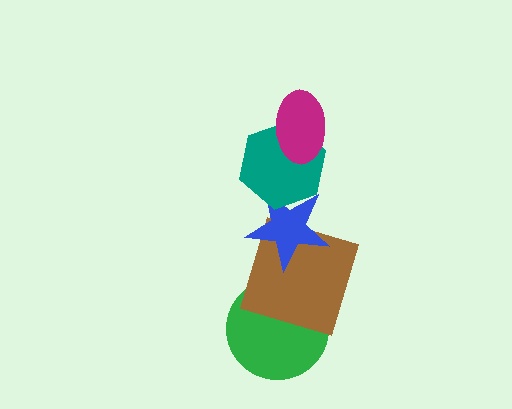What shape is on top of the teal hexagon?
The magenta ellipse is on top of the teal hexagon.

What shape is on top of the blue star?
The teal hexagon is on top of the blue star.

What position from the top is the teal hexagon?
The teal hexagon is 2nd from the top.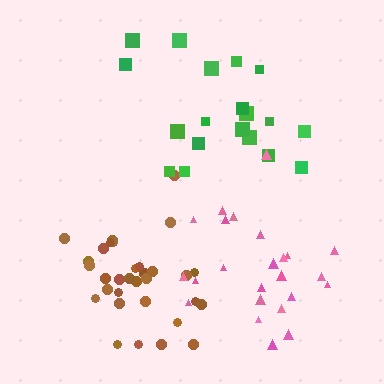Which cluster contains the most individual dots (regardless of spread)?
Brown (32).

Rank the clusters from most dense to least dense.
brown, pink, green.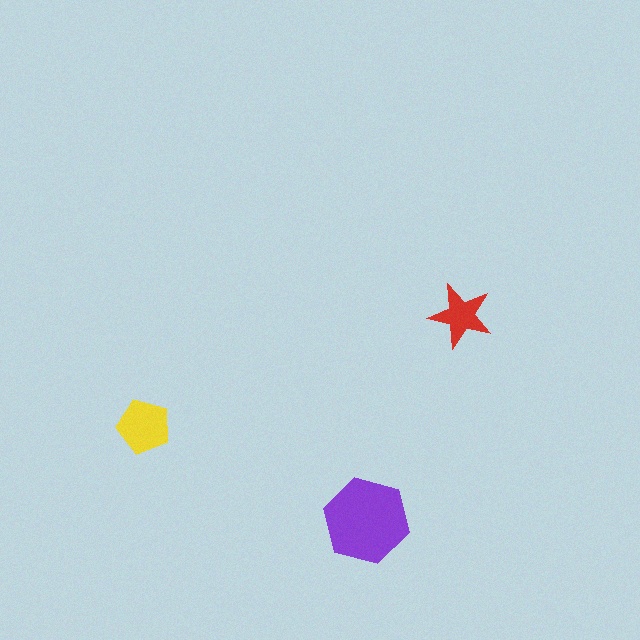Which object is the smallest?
The red star.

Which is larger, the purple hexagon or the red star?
The purple hexagon.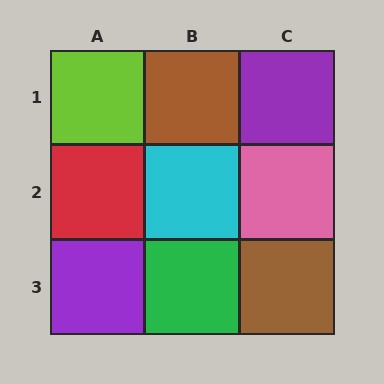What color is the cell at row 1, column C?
Purple.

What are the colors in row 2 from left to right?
Red, cyan, pink.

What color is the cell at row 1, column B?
Brown.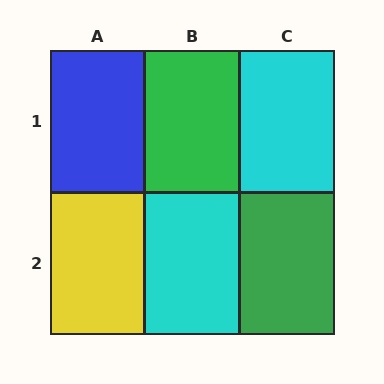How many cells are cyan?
2 cells are cyan.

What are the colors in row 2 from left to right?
Yellow, cyan, green.